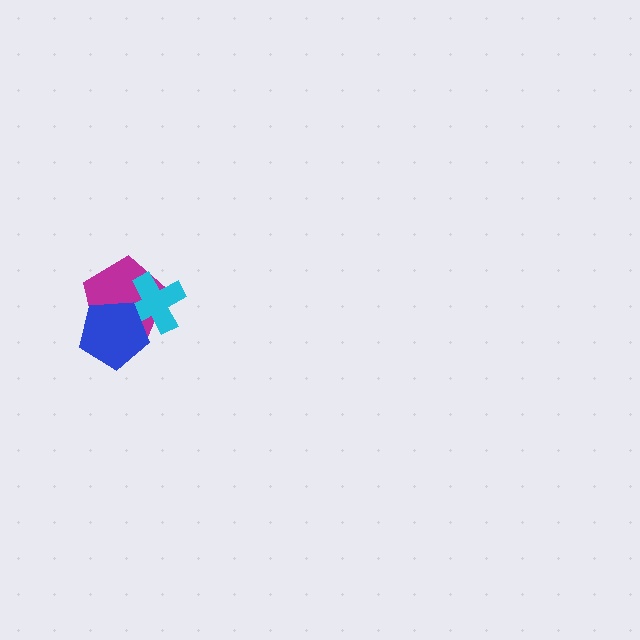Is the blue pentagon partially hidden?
No, no other shape covers it.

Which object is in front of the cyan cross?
The blue pentagon is in front of the cyan cross.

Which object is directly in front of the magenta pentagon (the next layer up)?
The cyan cross is directly in front of the magenta pentagon.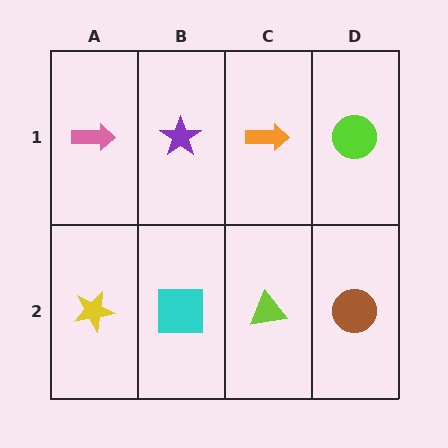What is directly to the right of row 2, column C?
A brown circle.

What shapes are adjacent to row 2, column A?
A pink arrow (row 1, column A), a cyan square (row 2, column B).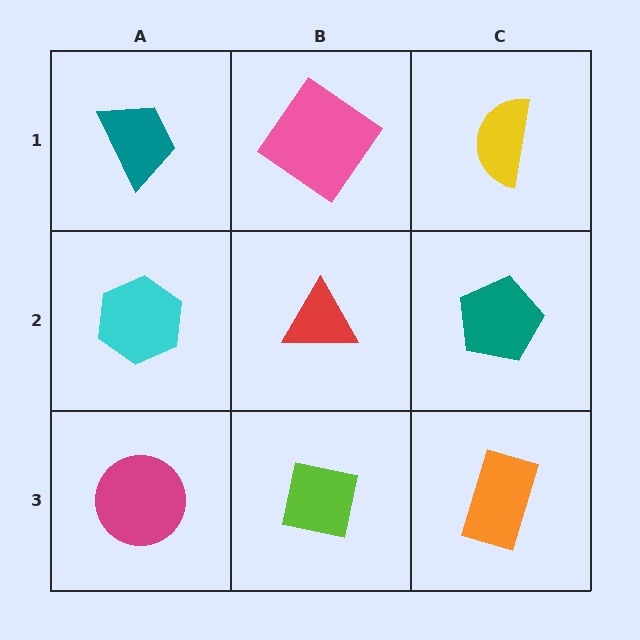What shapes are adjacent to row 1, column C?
A teal pentagon (row 2, column C), a pink diamond (row 1, column B).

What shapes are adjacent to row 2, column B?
A pink diamond (row 1, column B), a lime square (row 3, column B), a cyan hexagon (row 2, column A), a teal pentagon (row 2, column C).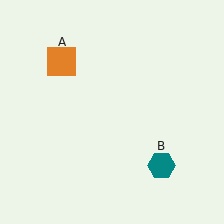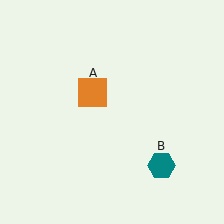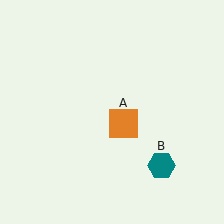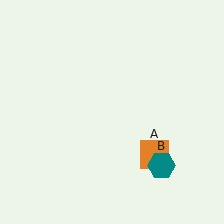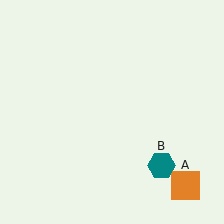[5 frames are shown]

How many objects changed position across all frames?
1 object changed position: orange square (object A).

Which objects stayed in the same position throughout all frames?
Teal hexagon (object B) remained stationary.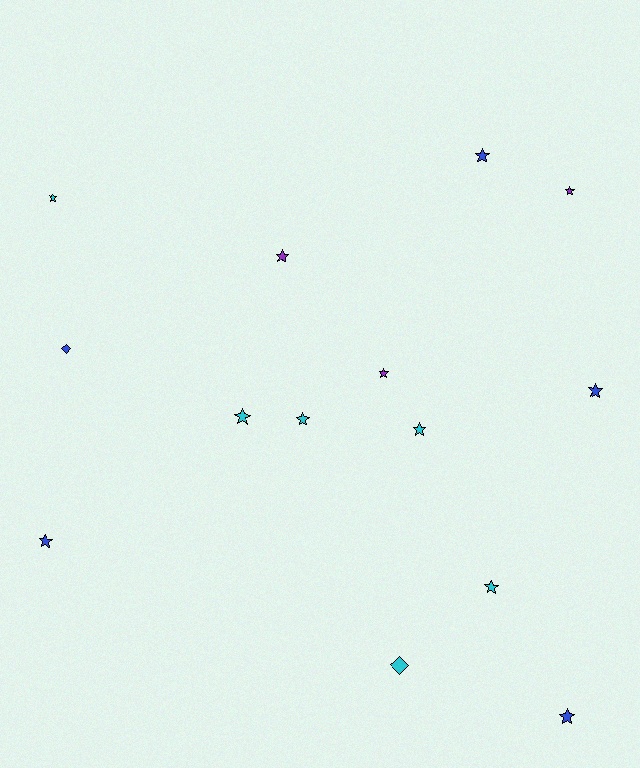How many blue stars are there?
There are 4 blue stars.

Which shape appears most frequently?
Star, with 12 objects.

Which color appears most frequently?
Cyan, with 6 objects.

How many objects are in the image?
There are 14 objects.